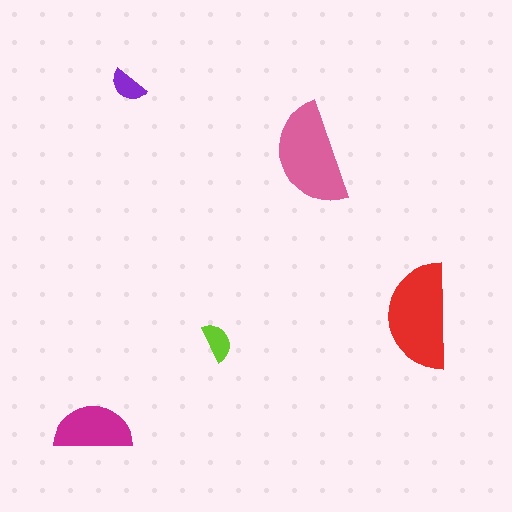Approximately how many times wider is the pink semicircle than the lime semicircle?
About 2.5 times wider.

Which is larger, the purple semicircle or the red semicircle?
The red one.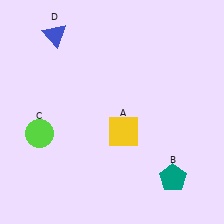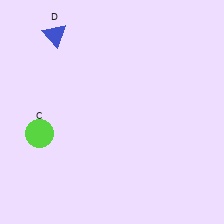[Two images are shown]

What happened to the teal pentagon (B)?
The teal pentagon (B) was removed in Image 2. It was in the bottom-right area of Image 1.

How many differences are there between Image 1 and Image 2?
There are 2 differences between the two images.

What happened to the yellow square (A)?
The yellow square (A) was removed in Image 2. It was in the bottom-right area of Image 1.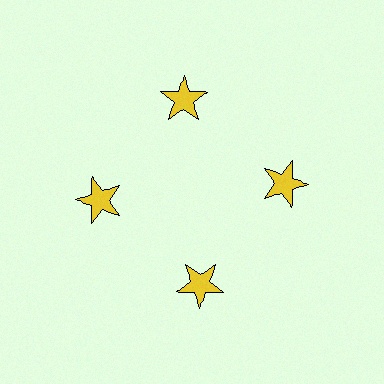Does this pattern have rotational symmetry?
Yes, this pattern has 4-fold rotational symmetry. It looks the same after rotating 90 degrees around the center.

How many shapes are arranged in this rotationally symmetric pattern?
There are 4 shapes, arranged in 4 groups of 1.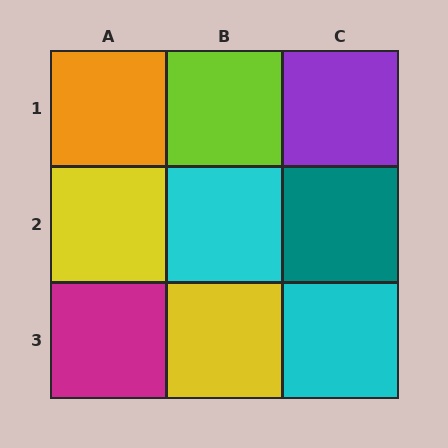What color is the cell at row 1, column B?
Lime.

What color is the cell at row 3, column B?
Yellow.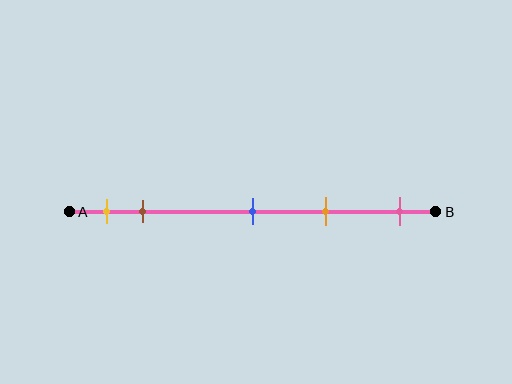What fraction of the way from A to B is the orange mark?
The orange mark is approximately 70% (0.7) of the way from A to B.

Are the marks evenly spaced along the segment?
No, the marks are not evenly spaced.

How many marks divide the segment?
There are 5 marks dividing the segment.